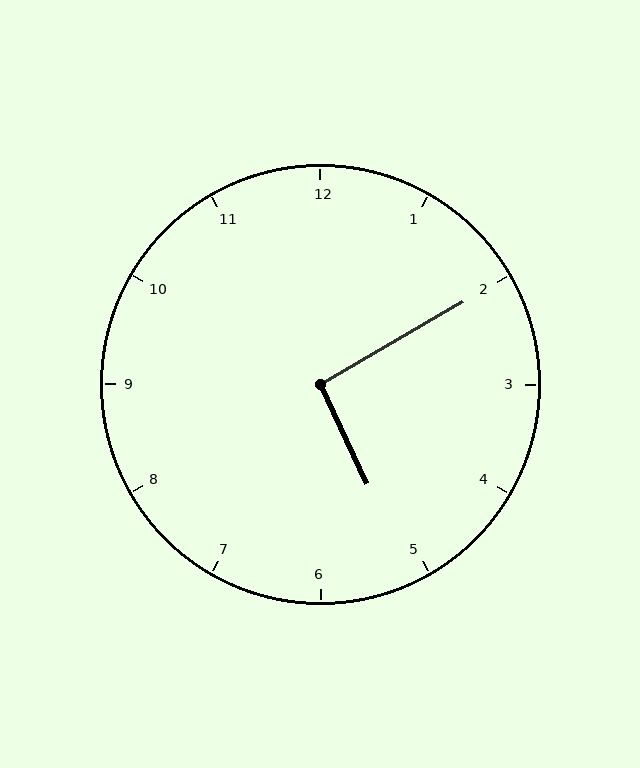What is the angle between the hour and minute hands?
Approximately 95 degrees.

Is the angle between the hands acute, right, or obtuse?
It is right.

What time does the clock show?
5:10.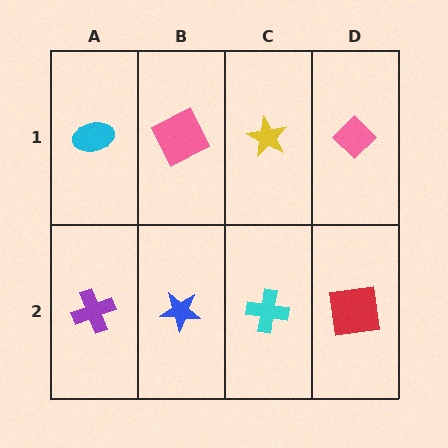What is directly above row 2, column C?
A yellow star.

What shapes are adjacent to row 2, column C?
A yellow star (row 1, column C), a blue star (row 2, column B), a red square (row 2, column D).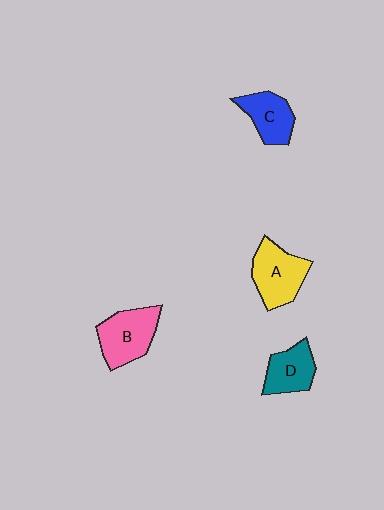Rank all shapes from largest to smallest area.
From largest to smallest: B (pink), A (yellow), C (blue), D (teal).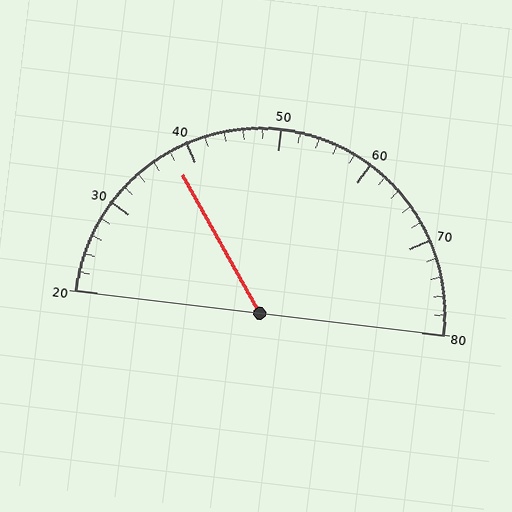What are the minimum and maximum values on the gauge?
The gauge ranges from 20 to 80.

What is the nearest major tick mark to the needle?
The nearest major tick mark is 40.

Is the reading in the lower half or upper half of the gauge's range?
The reading is in the lower half of the range (20 to 80).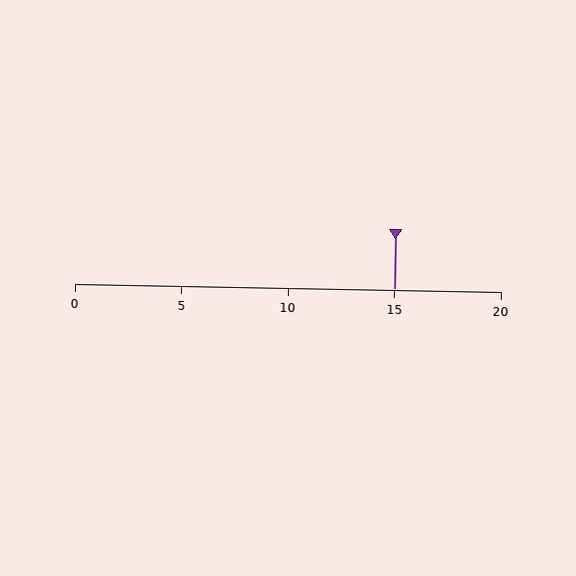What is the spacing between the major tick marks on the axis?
The major ticks are spaced 5 apart.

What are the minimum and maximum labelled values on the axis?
The axis runs from 0 to 20.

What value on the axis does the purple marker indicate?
The marker indicates approximately 15.